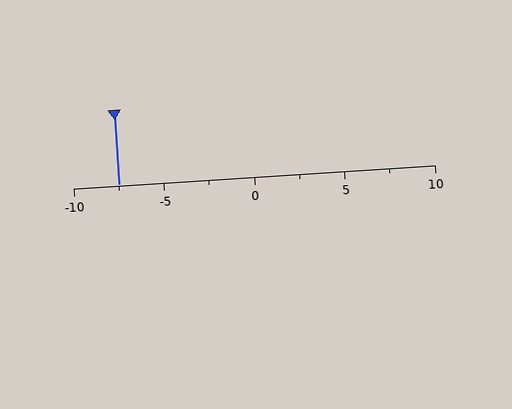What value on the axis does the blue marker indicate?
The marker indicates approximately -7.5.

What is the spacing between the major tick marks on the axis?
The major ticks are spaced 5 apart.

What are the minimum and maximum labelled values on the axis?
The axis runs from -10 to 10.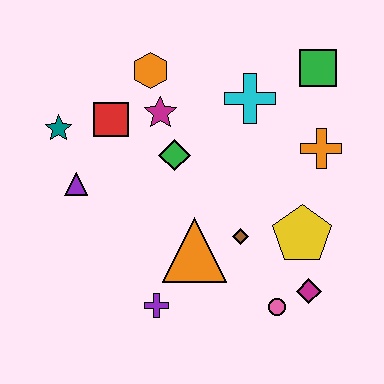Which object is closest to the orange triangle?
The brown diamond is closest to the orange triangle.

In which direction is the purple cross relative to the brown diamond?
The purple cross is to the left of the brown diamond.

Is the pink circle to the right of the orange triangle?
Yes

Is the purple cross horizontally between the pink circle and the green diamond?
No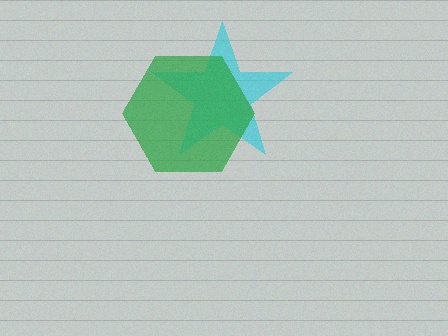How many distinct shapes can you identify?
There are 2 distinct shapes: a cyan star, a green hexagon.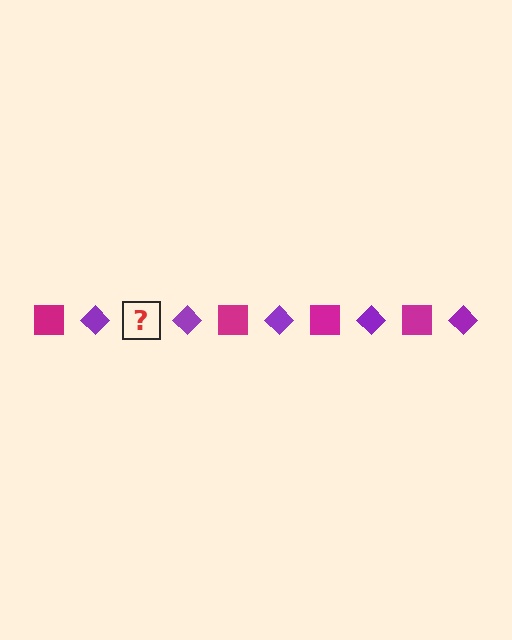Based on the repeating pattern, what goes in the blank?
The blank should be a magenta square.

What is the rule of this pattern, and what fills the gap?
The rule is that the pattern alternates between magenta square and purple diamond. The gap should be filled with a magenta square.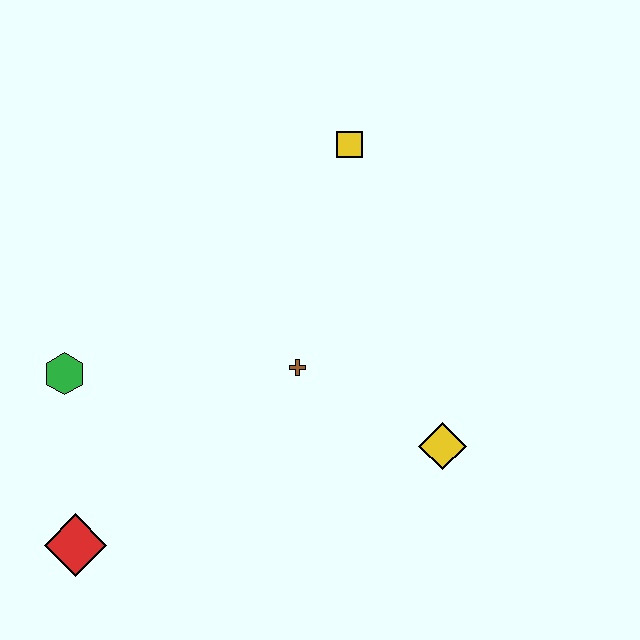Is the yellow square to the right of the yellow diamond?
No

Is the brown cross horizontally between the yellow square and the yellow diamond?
No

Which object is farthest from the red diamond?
The yellow square is farthest from the red diamond.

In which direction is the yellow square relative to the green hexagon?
The yellow square is to the right of the green hexagon.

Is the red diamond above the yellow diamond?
No